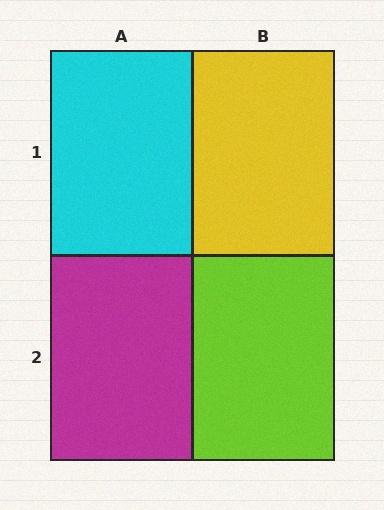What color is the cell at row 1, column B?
Yellow.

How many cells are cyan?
1 cell is cyan.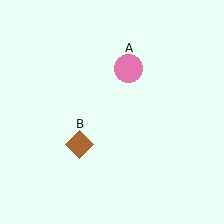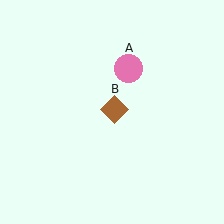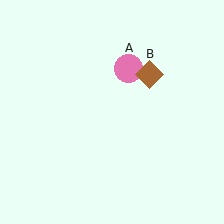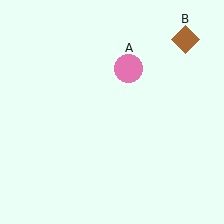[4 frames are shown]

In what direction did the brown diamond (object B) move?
The brown diamond (object B) moved up and to the right.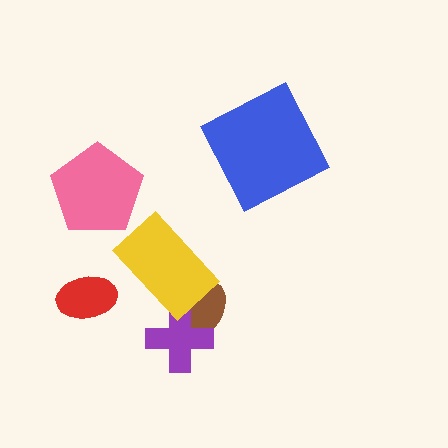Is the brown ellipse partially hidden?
Yes, it is partially covered by another shape.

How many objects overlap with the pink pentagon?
0 objects overlap with the pink pentagon.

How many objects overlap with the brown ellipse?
2 objects overlap with the brown ellipse.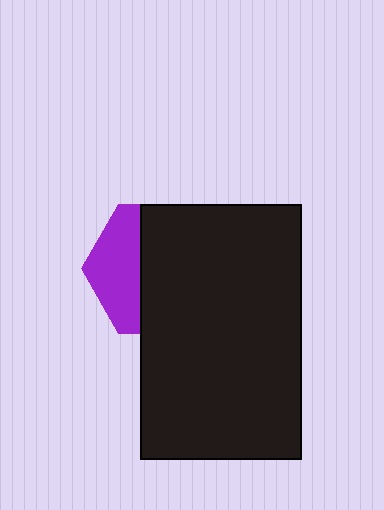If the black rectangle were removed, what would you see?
You would see the complete purple hexagon.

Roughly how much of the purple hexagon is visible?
A small part of it is visible (roughly 35%).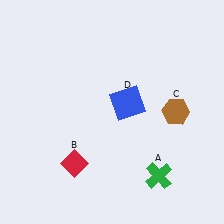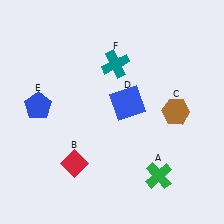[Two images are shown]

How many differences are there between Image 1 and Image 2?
There are 2 differences between the two images.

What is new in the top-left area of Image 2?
A blue pentagon (E) was added in the top-left area of Image 2.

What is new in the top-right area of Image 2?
A teal cross (F) was added in the top-right area of Image 2.